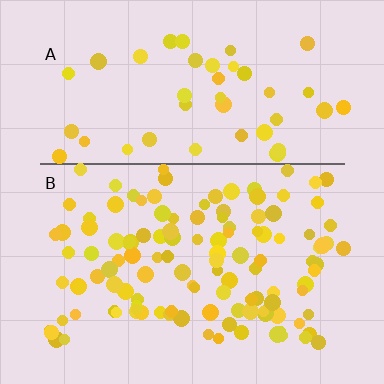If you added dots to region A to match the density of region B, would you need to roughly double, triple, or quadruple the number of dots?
Approximately triple.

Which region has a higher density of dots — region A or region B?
B (the bottom).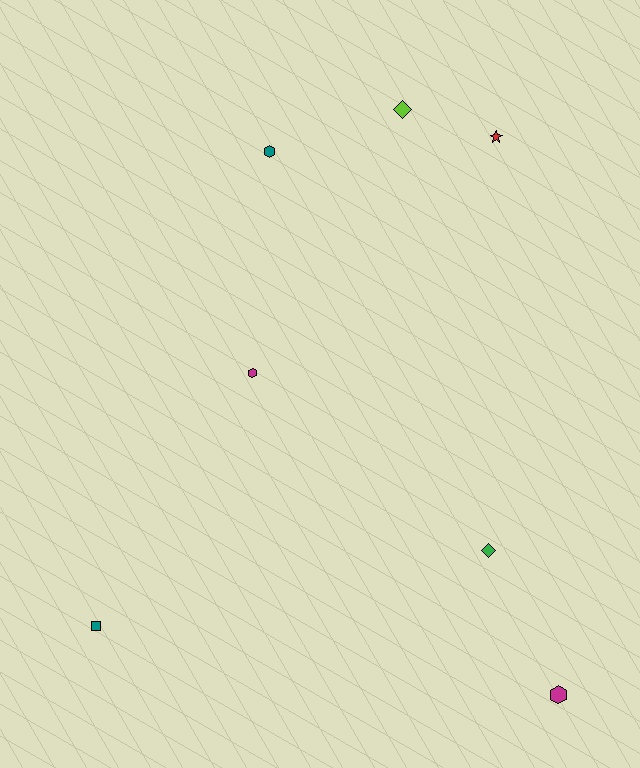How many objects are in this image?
There are 7 objects.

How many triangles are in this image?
There are no triangles.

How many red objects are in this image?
There is 1 red object.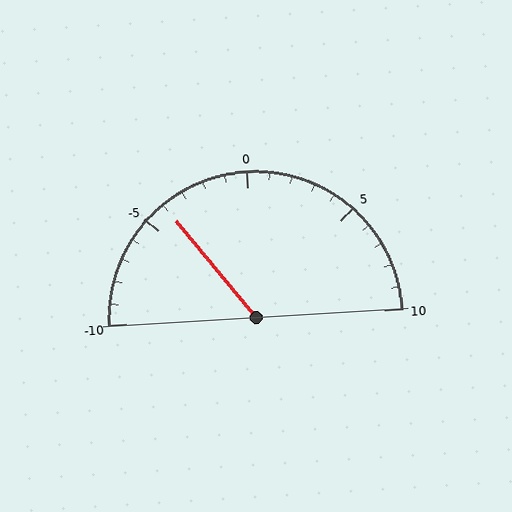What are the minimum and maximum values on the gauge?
The gauge ranges from -10 to 10.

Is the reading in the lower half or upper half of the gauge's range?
The reading is in the lower half of the range (-10 to 10).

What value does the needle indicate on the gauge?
The needle indicates approximately -4.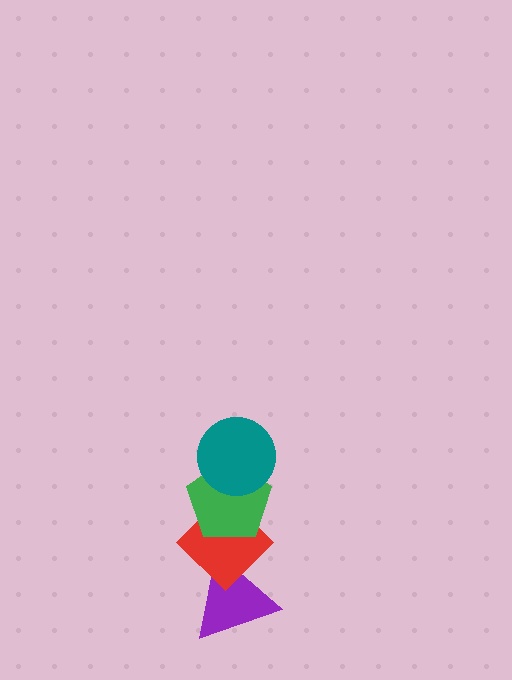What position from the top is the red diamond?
The red diamond is 3rd from the top.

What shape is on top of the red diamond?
The green pentagon is on top of the red diamond.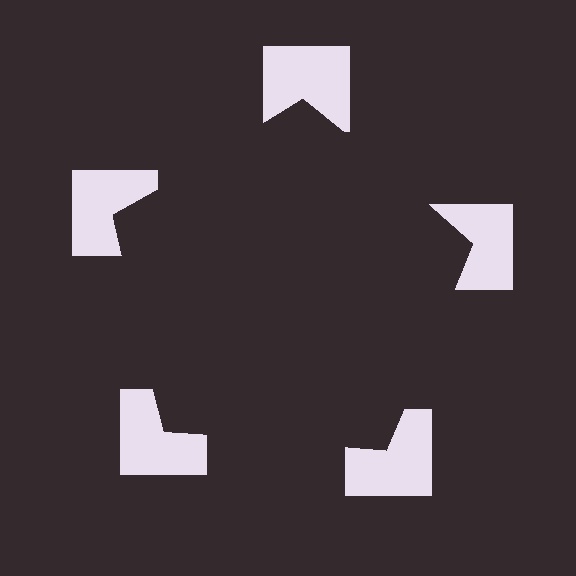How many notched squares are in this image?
There are 5 — one at each vertex of the illusory pentagon.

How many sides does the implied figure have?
5 sides.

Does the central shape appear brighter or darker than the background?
It typically appears slightly darker than the background, even though no actual brightness change is drawn.